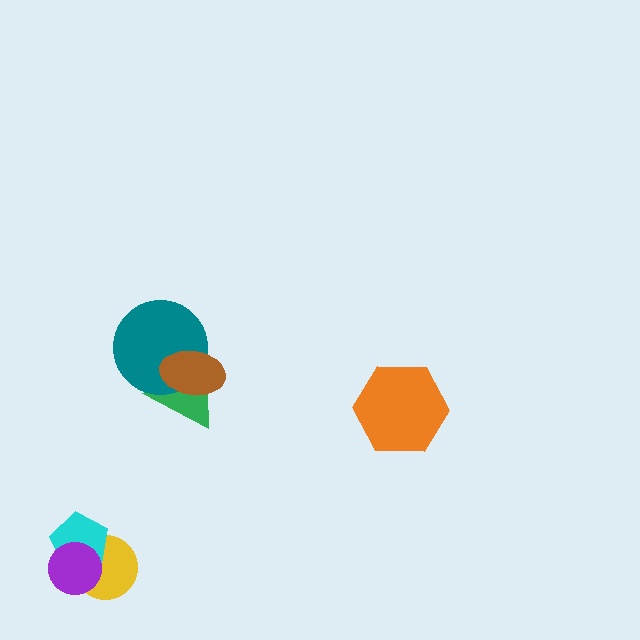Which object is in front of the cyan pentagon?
The purple circle is in front of the cyan pentagon.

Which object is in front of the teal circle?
The brown ellipse is in front of the teal circle.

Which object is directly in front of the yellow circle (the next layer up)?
The cyan pentagon is directly in front of the yellow circle.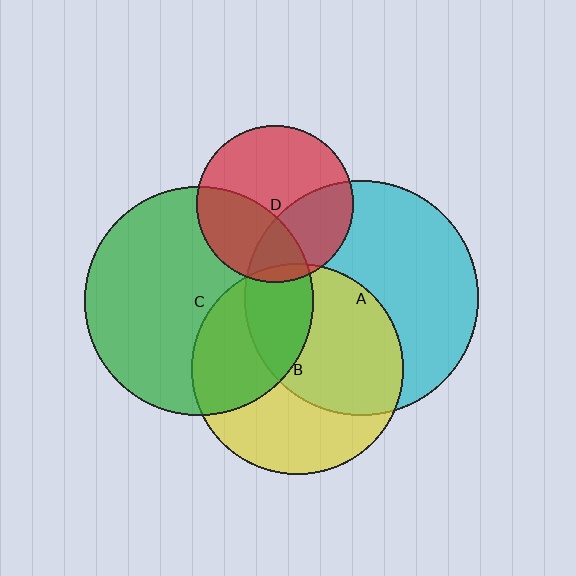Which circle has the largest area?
Circle A (cyan).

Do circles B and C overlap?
Yes.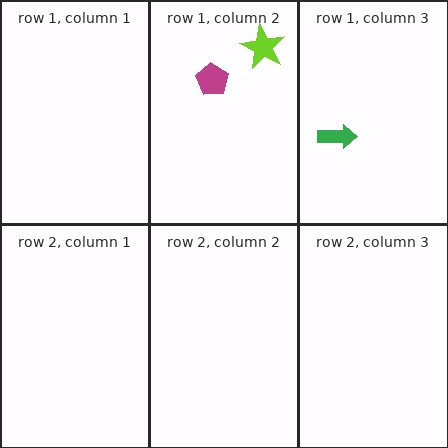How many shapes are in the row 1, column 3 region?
1.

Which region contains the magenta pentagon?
The row 1, column 2 region.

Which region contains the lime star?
The row 1, column 2 region.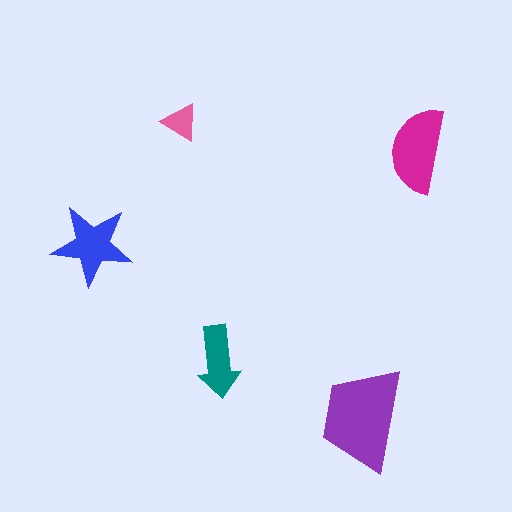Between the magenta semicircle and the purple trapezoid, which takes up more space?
The purple trapezoid.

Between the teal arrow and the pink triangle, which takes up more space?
The teal arrow.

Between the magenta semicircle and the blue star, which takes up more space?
The magenta semicircle.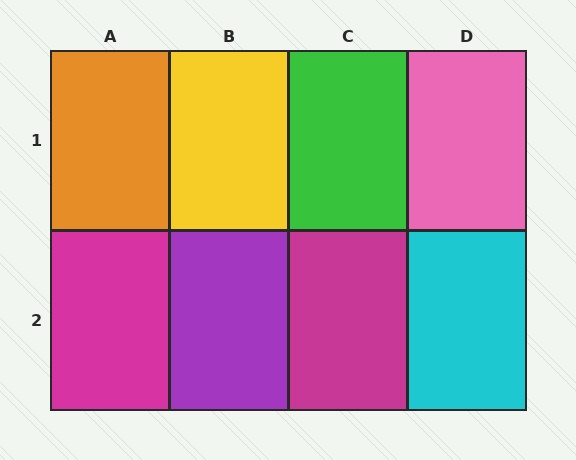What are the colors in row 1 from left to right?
Orange, yellow, green, pink.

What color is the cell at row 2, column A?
Magenta.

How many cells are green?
1 cell is green.